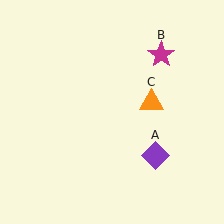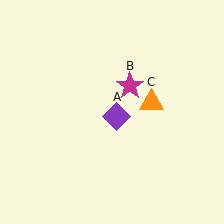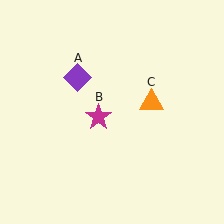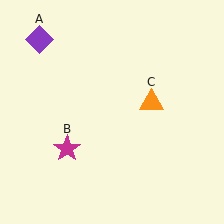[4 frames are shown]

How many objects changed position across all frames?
2 objects changed position: purple diamond (object A), magenta star (object B).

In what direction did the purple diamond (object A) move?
The purple diamond (object A) moved up and to the left.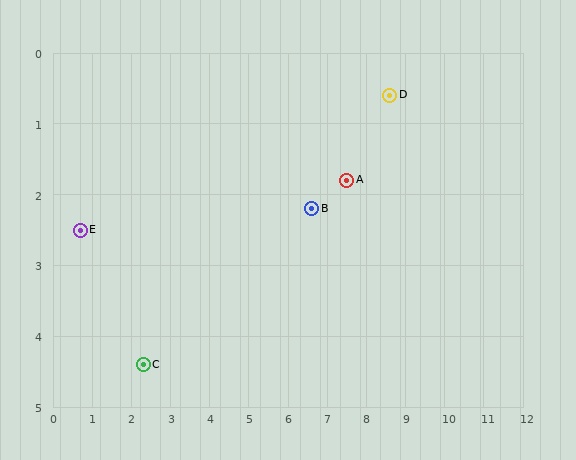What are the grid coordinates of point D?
Point D is at approximately (8.6, 0.6).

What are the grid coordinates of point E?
Point E is at approximately (0.7, 2.5).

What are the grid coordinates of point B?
Point B is at approximately (6.6, 2.2).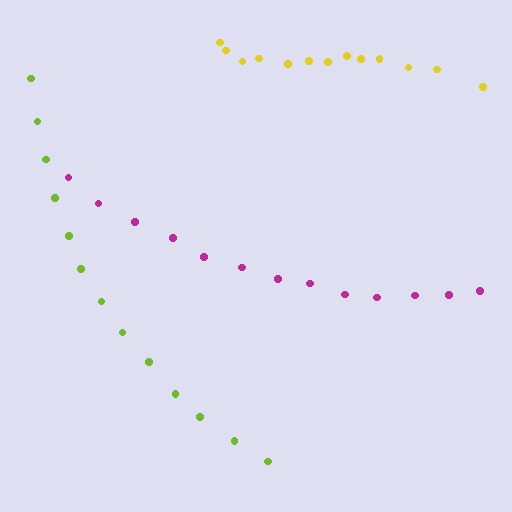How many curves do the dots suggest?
There are 3 distinct paths.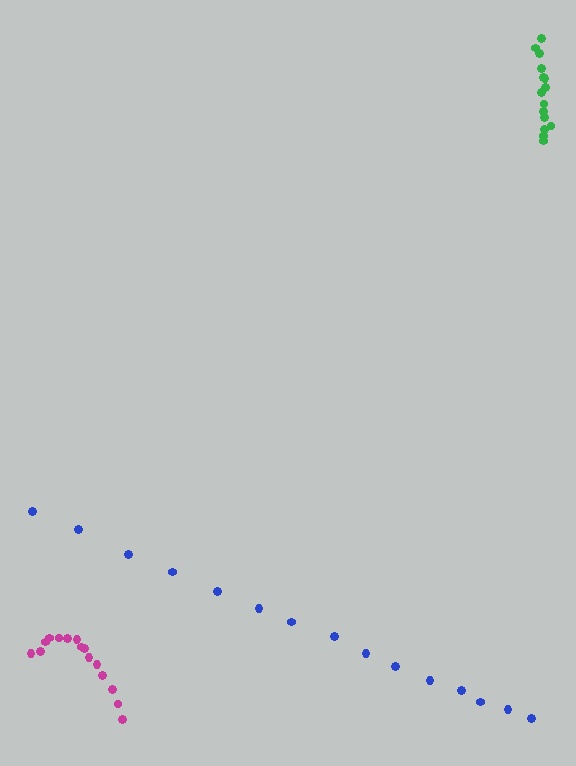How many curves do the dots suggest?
There are 3 distinct paths.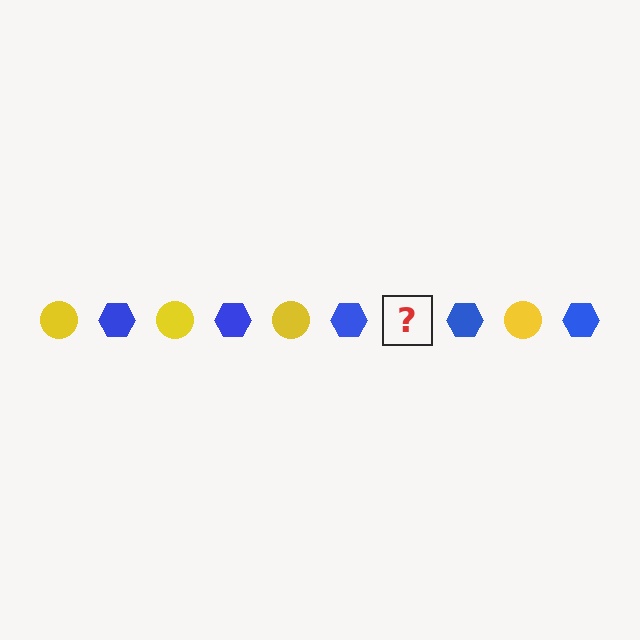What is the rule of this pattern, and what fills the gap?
The rule is that the pattern alternates between yellow circle and blue hexagon. The gap should be filled with a yellow circle.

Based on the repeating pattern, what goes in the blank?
The blank should be a yellow circle.